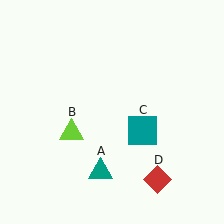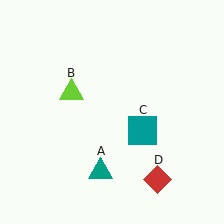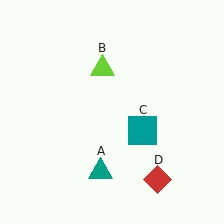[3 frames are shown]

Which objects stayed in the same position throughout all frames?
Teal triangle (object A) and teal square (object C) and red diamond (object D) remained stationary.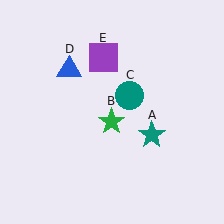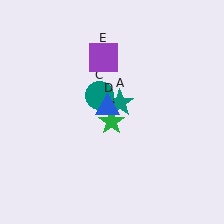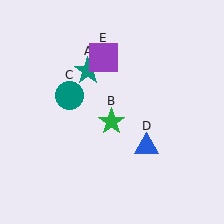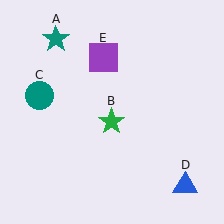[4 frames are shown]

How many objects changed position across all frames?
3 objects changed position: teal star (object A), teal circle (object C), blue triangle (object D).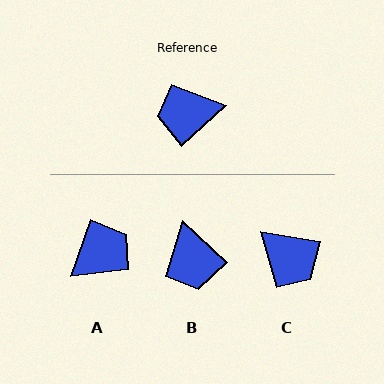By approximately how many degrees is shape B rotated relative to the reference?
Approximately 94 degrees counter-clockwise.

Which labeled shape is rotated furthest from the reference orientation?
A, about 153 degrees away.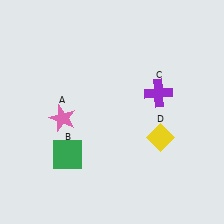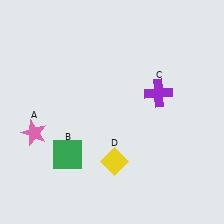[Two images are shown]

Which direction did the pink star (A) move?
The pink star (A) moved left.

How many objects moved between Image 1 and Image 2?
2 objects moved between the two images.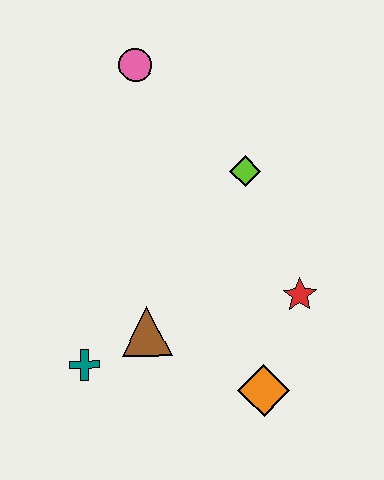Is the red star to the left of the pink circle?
No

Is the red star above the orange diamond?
Yes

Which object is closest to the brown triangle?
The teal cross is closest to the brown triangle.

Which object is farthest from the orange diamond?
The pink circle is farthest from the orange diamond.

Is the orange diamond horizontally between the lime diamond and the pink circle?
No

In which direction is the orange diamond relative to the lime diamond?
The orange diamond is below the lime diamond.